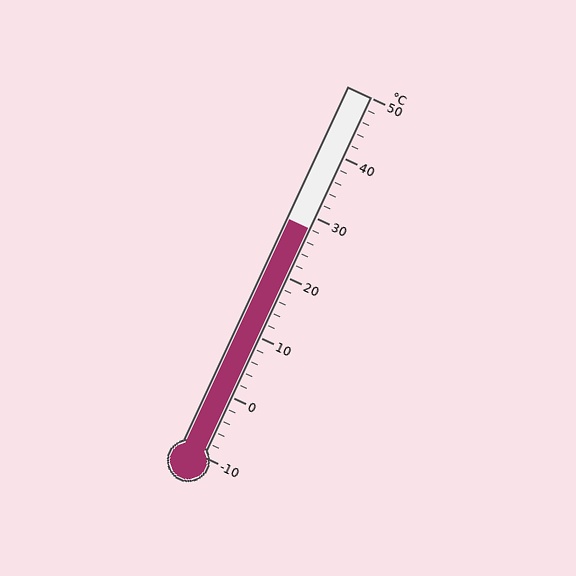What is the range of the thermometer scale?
The thermometer scale ranges from -10°C to 50°C.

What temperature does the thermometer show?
The thermometer shows approximately 28°C.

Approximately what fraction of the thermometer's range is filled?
The thermometer is filled to approximately 65% of its range.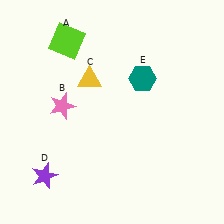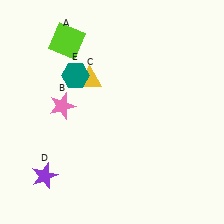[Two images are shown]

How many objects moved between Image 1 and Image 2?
1 object moved between the two images.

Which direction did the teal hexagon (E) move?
The teal hexagon (E) moved left.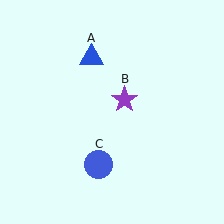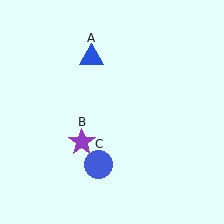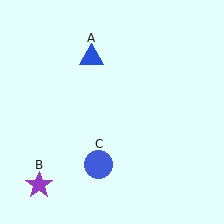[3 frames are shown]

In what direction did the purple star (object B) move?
The purple star (object B) moved down and to the left.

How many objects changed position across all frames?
1 object changed position: purple star (object B).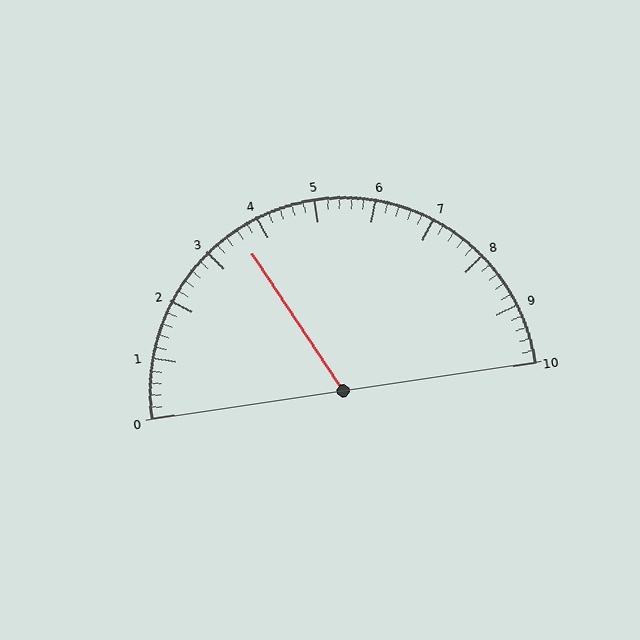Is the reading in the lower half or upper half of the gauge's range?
The reading is in the lower half of the range (0 to 10).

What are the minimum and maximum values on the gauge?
The gauge ranges from 0 to 10.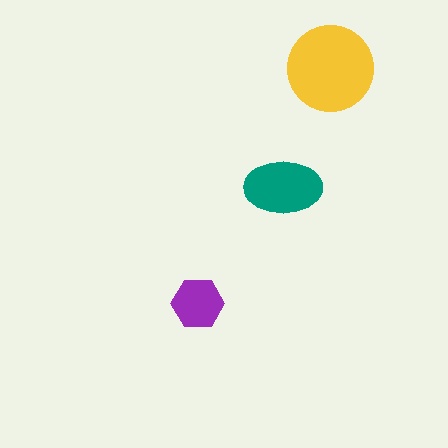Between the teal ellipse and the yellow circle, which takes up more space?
The yellow circle.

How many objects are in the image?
There are 3 objects in the image.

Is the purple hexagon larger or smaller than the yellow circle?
Smaller.